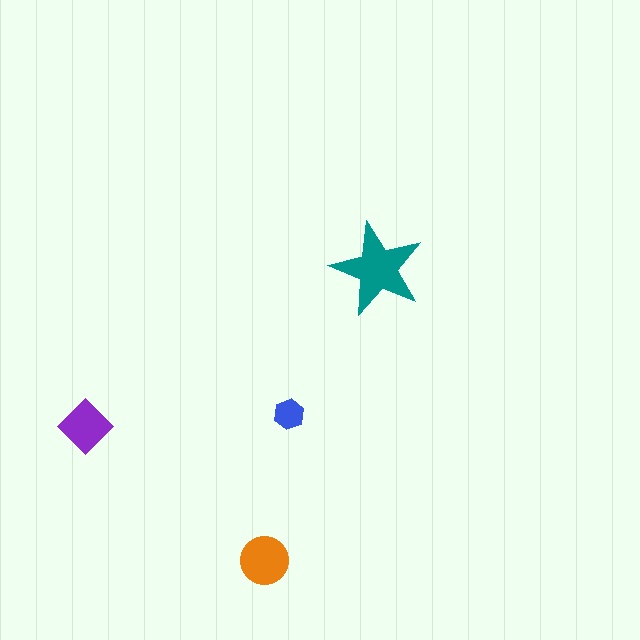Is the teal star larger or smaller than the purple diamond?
Larger.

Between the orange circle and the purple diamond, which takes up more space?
The orange circle.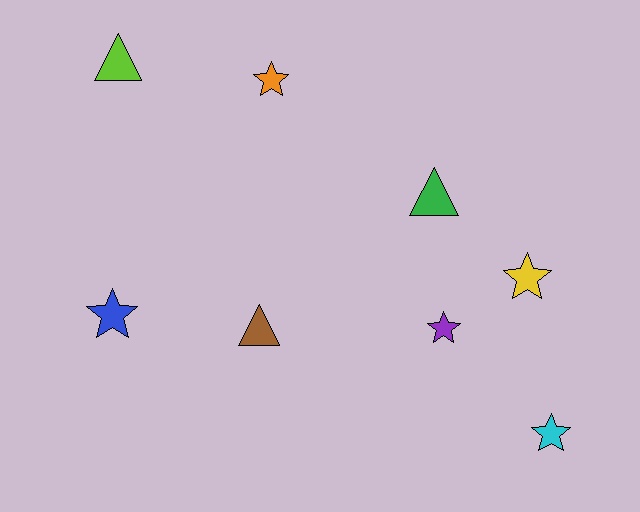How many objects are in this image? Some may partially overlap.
There are 8 objects.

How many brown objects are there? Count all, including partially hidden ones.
There is 1 brown object.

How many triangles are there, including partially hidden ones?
There are 3 triangles.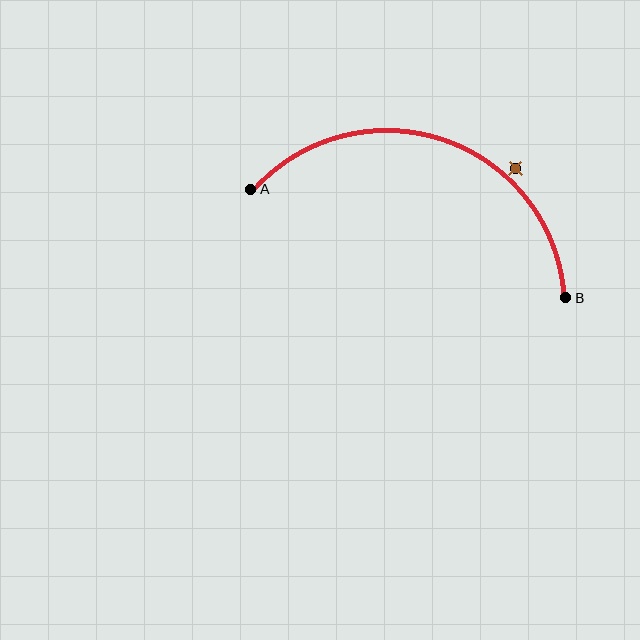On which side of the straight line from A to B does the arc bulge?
The arc bulges above the straight line connecting A and B.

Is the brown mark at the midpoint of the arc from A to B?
No — the brown mark does not lie on the arc at all. It sits slightly outside the curve.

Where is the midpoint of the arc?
The arc midpoint is the point on the curve farthest from the straight line joining A and B. It sits above that line.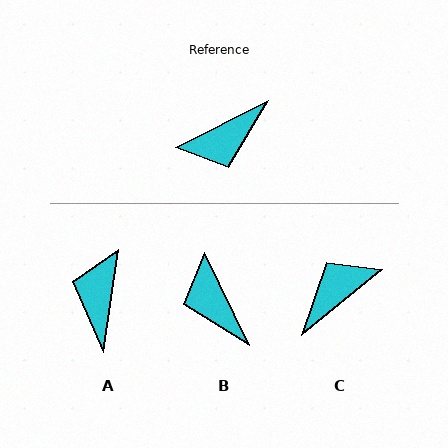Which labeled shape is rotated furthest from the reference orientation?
C, about 168 degrees away.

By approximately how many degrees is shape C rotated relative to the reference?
Approximately 168 degrees clockwise.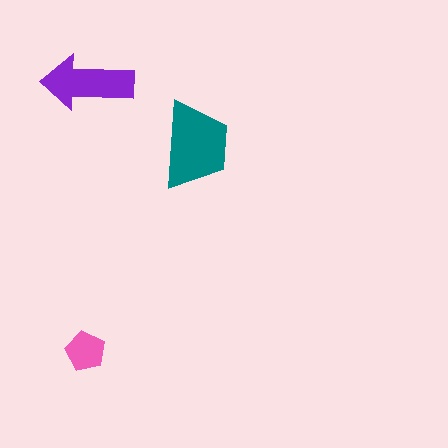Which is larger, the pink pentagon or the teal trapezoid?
The teal trapezoid.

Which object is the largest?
The teal trapezoid.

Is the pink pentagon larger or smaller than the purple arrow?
Smaller.